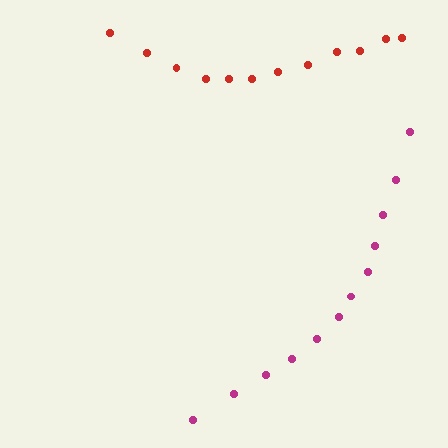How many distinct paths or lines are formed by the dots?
There are 2 distinct paths.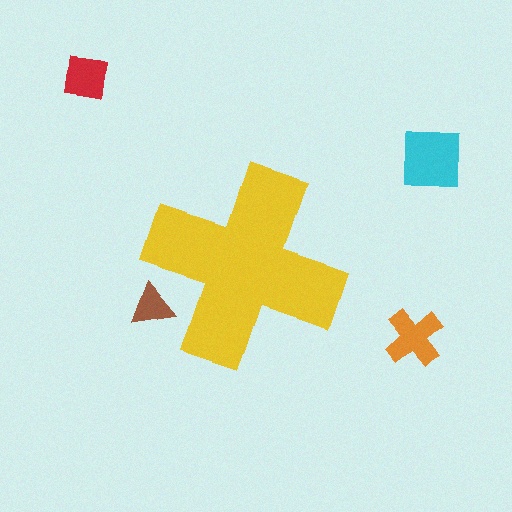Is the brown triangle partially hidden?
Yes, the brown triangle is partially hidden behind the yellow cross.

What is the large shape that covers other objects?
A yellow cross.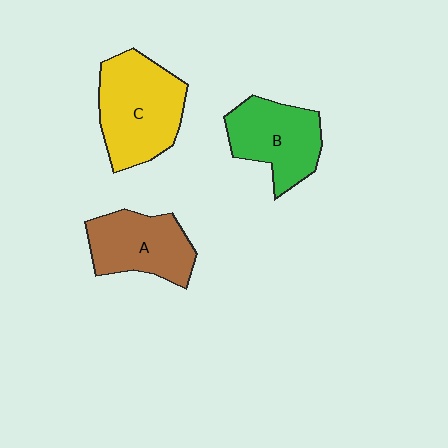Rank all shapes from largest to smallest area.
From largest to smallest: C (yellow), B (green), A (brown).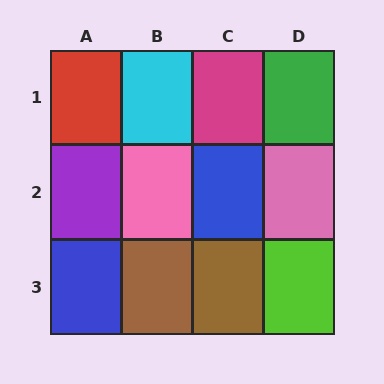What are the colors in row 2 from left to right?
Purple, pink, blue, pink.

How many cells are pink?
2 cells are pink.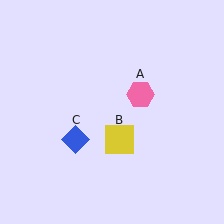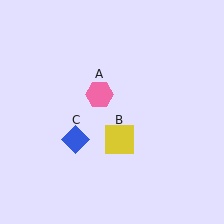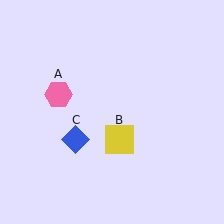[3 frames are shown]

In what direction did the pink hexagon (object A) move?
The pink hexagon (object A) moved left.